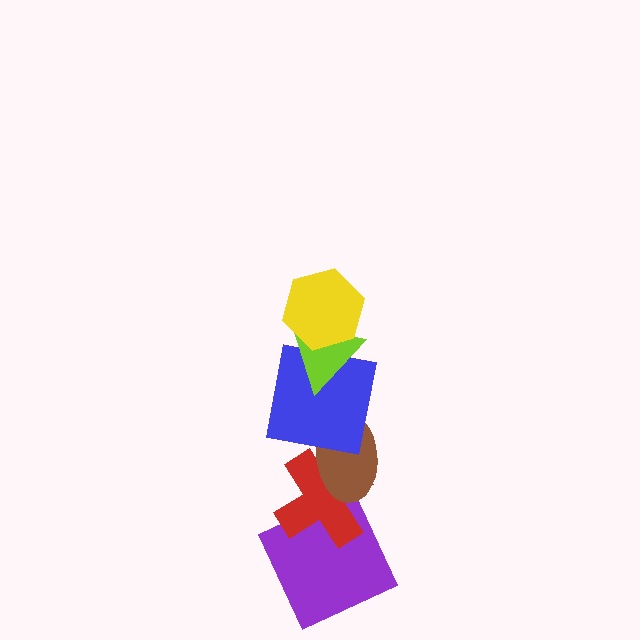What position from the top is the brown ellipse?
The brown ellipse is 4th from the top.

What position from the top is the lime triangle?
The lime triangle is 2nd from the top.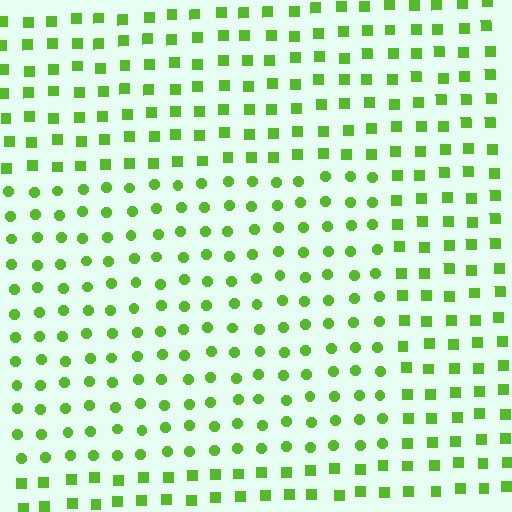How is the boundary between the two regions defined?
The boundary is defined by a change in element shape: circles inside vs. squares outside. All elements share the same color and spacing.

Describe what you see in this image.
The image is filled with small lime elements arranged in a uniform grid. A rectangle-shaped region contains circles, while the surrounding area contains squares. The boundary is defined purely by the change in element shape.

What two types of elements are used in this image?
The image uses circles inside the rectangle region and squares outside it.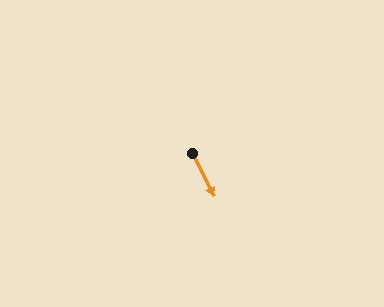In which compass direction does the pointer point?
Southeast.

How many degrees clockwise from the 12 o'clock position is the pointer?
Approximately 153 degrees.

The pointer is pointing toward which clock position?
Roughly 5 o'clock.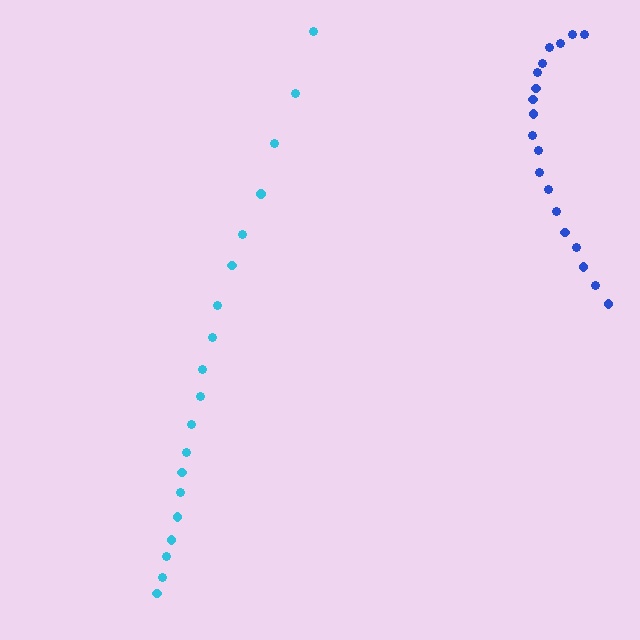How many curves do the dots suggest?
There are 2 distinct paths.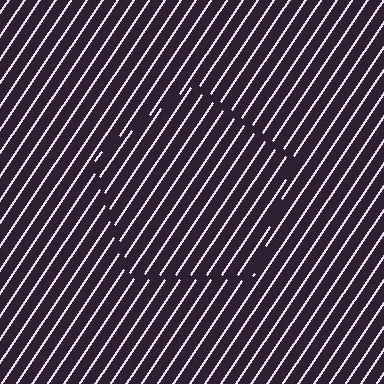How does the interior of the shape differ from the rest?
The interior of the shape contains the same grating, shifted by half a period — the contour is defined by the phase discontinuity where line-ends from the inner and outer gratings abut.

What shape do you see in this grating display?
An illusory pentagon. The interior of the shape contains the same grating, shifted by half a period — the contour is defined by the phase discontinuity where line-ends from the inner and outer gratings abut.